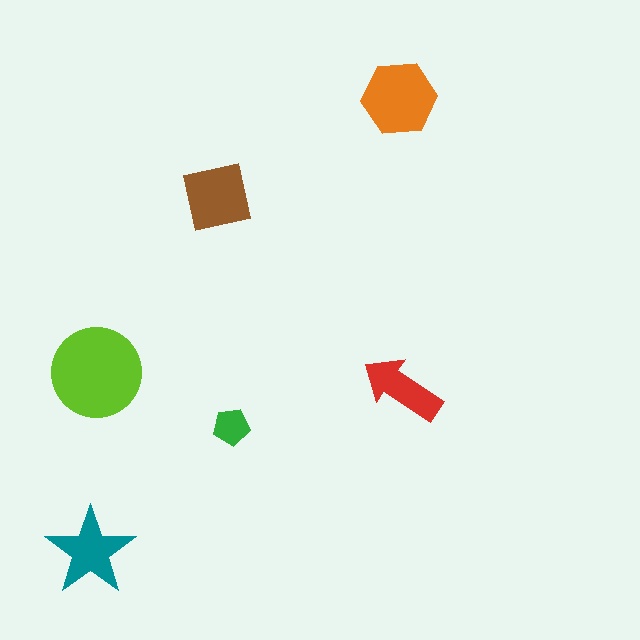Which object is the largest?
The lime circle.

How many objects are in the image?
There are 6 objects in the image.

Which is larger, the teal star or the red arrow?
The teal star.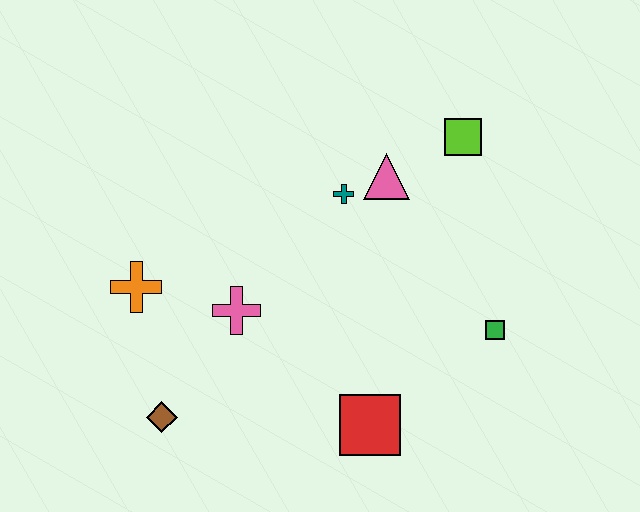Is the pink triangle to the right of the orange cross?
Yes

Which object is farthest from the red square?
The lime square is farthest from the red square.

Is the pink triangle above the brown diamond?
Yes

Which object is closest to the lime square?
The pink triangle is closest to the lime square.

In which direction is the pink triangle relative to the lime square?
The pink triangle is to the left of the lime square.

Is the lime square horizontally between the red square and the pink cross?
No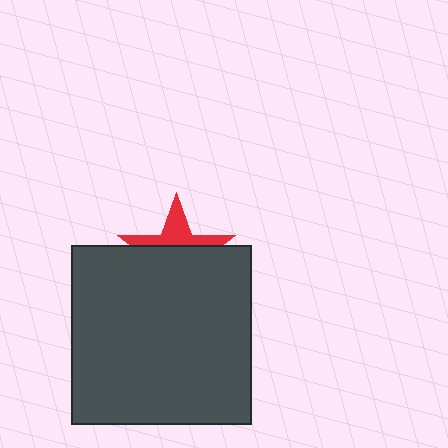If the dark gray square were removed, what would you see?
You would see the complete red star.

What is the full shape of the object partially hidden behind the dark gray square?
The partially hidden object is a red star.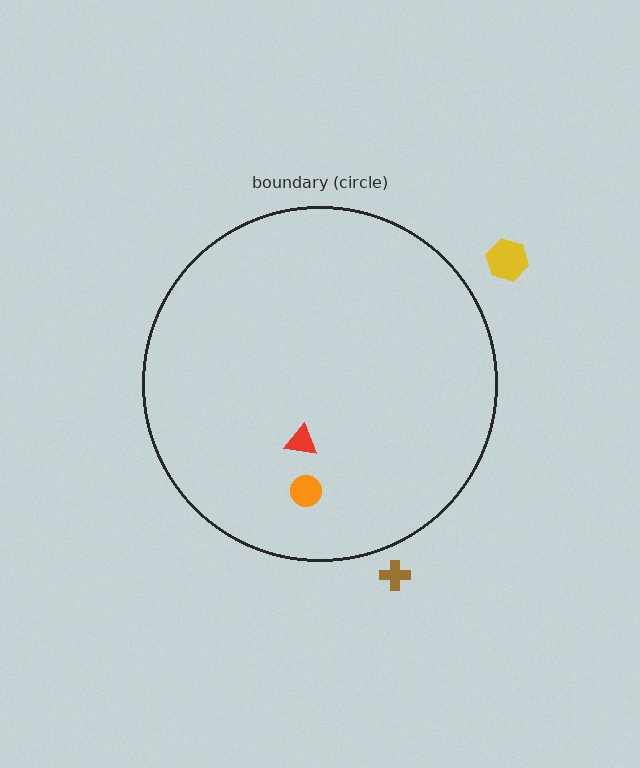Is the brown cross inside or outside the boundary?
Outside.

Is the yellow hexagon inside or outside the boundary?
Outside.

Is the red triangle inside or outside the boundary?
Inside.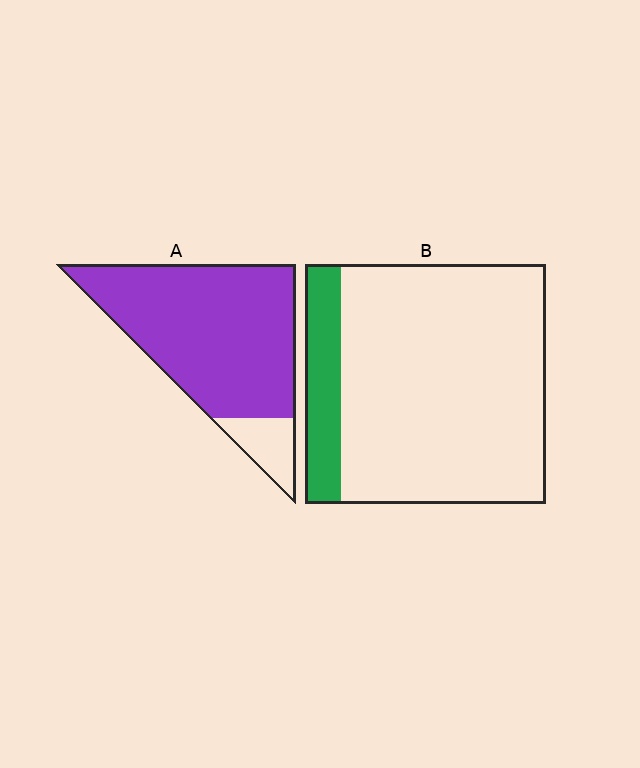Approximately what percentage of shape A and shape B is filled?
A is approximately 85% and B is approximately 15%.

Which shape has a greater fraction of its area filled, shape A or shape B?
Shape A.